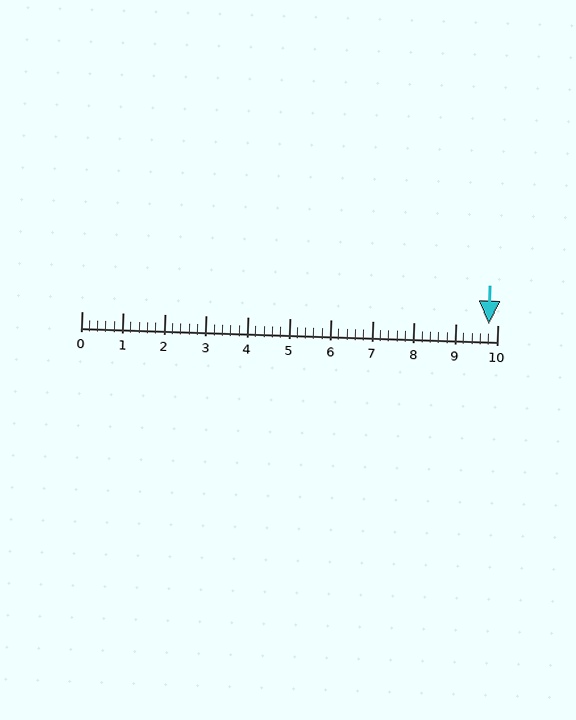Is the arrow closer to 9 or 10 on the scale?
The arrow is closer to 10.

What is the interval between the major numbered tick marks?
The major tick marks are spaced 1 units apart.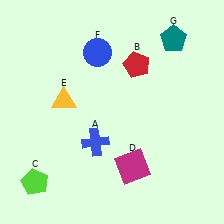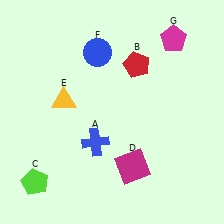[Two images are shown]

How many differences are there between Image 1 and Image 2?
There is 1 difference between the two images.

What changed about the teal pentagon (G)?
In Image 1, G is teal. In Image 2, it changed to magenta.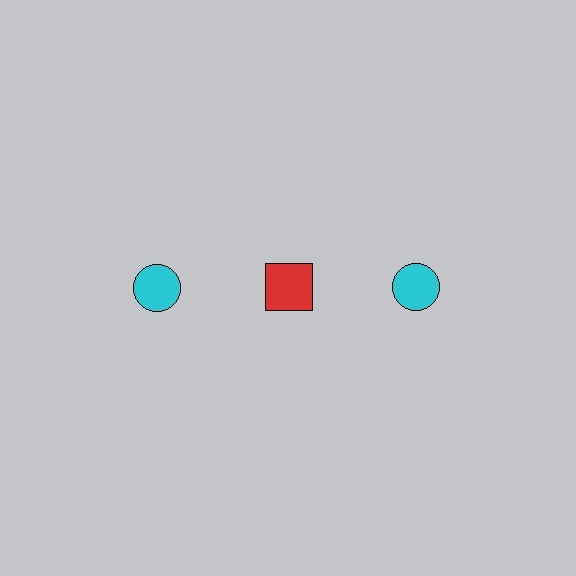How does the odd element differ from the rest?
It differs in both color (red instead of cyan) and shape (square instead of circle).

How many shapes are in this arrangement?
There are 3 shapes arranged in a grid pattern.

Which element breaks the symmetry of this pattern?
The red square in the top row, second from left column breaks the symmetry. All other shapes are cyan circles.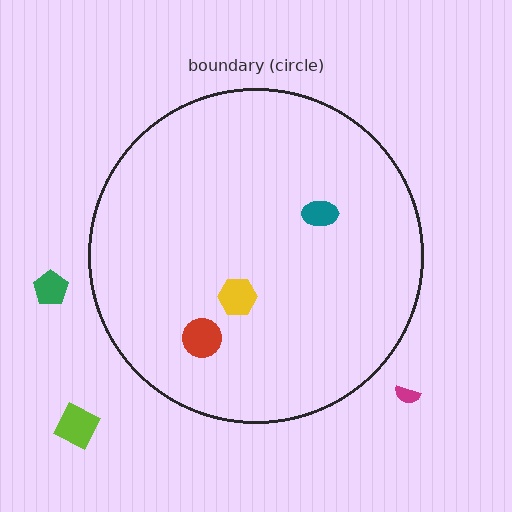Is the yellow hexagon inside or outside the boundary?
Inside.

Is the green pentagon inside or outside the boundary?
Outside.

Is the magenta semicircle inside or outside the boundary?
Outside.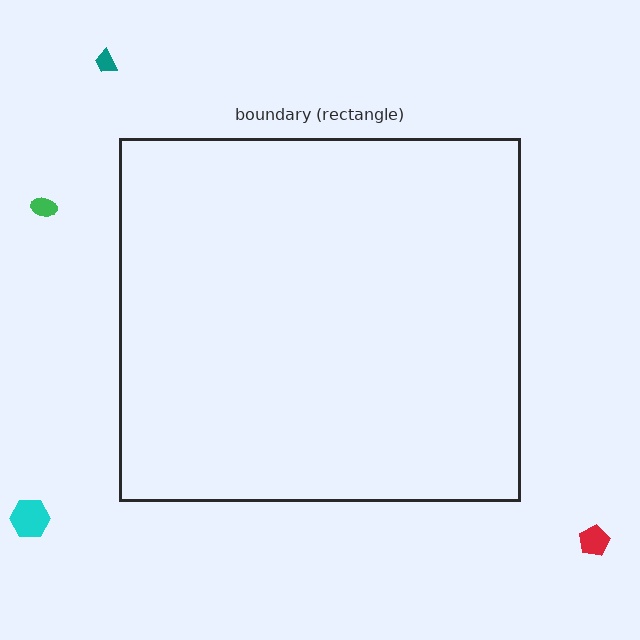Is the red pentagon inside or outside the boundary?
Outside.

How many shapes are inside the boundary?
0 inside, 4 outside.